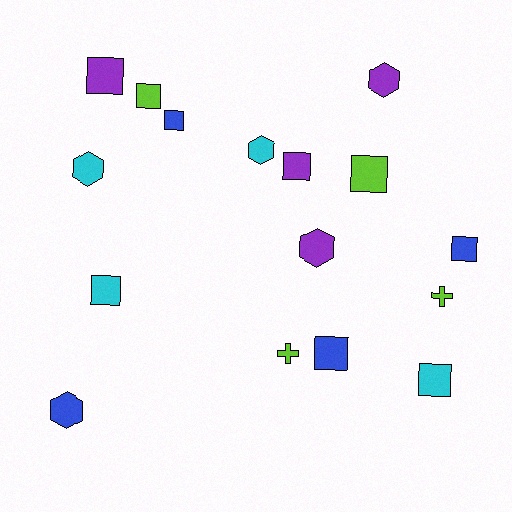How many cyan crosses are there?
There are no cyan crosses.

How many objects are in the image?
There are 16 objects.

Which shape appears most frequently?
Square, with 9 objects.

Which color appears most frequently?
Cyan, with 4 objects.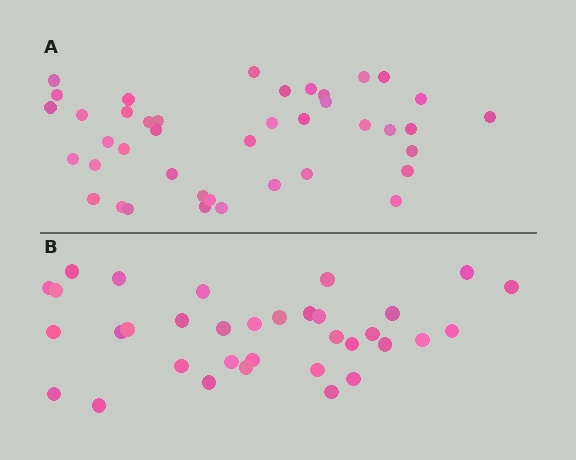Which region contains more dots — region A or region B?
Region A (the top region) has more dots.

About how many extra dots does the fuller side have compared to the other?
Region A has roughly 8 or so more dots than region B.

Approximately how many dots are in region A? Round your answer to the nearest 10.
About 40 dots. (The exact count is 41, which rounds to 40.)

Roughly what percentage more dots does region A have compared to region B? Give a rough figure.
About 20% more.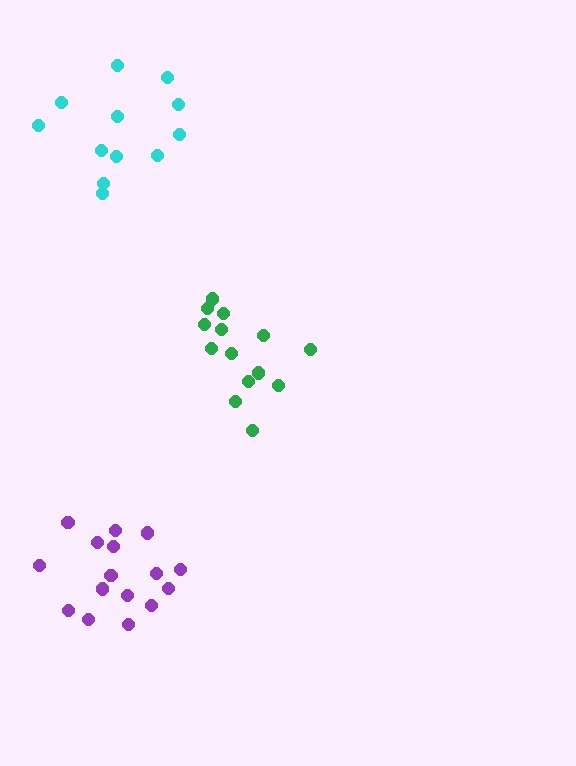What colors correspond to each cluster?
The clusters are colored: cyan, green, purple.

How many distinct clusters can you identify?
There are 3 distinct clusters.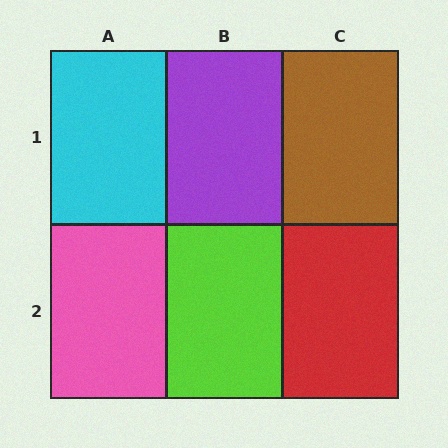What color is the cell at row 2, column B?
Lime.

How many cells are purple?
1 cell is purple.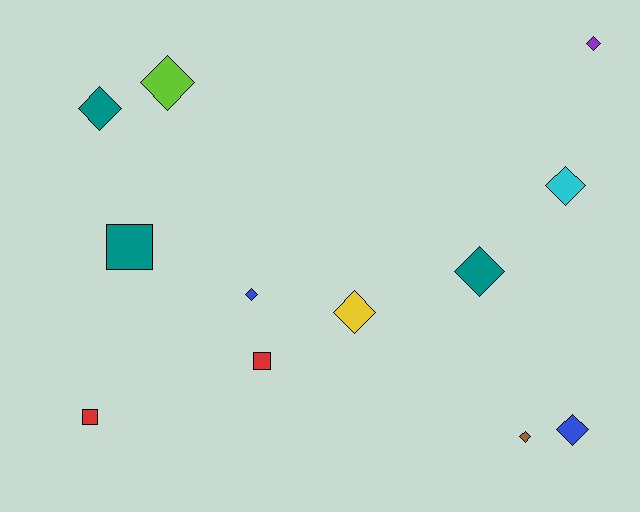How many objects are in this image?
There are 12 objects.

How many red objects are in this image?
There are 2 red objects.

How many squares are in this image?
There are 3 squares.